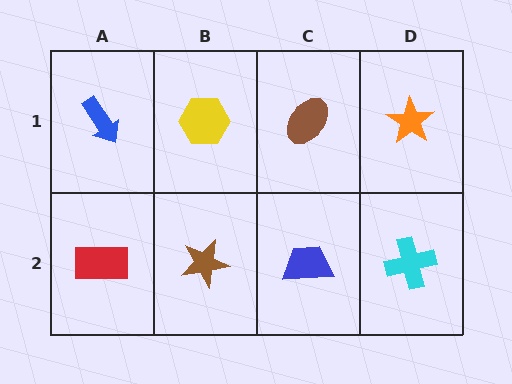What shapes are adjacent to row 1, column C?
A blue trapezoid (row 2, column C), a yellow hexagon (row 1, column B), an orange star (row 1, column D).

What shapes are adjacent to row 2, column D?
An orange star (row 1, column D), a blue trapezoid (row 2, column C).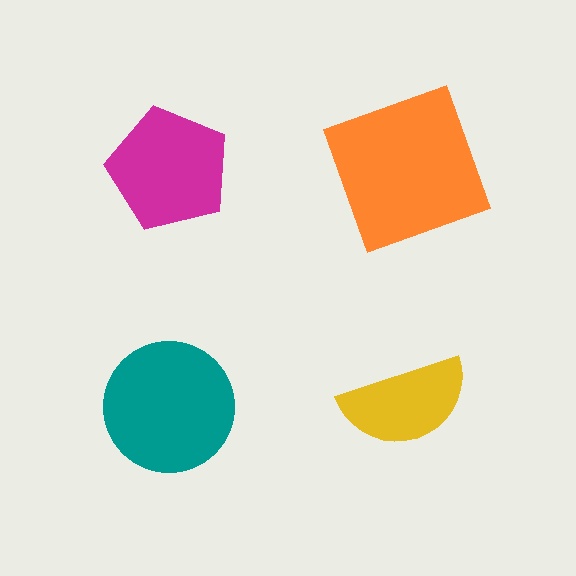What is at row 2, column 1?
A teal circle.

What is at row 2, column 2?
A yellow semicircle.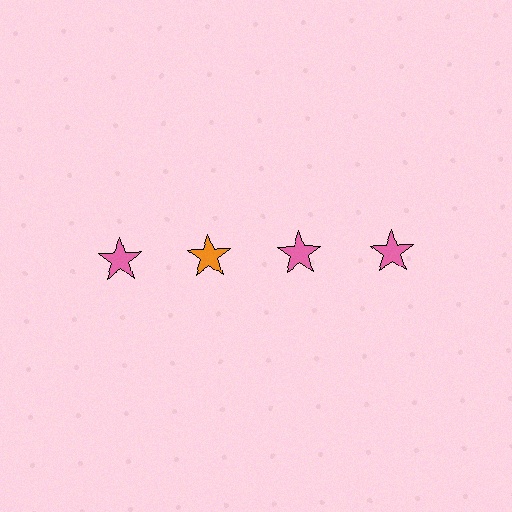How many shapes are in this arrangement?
There are 4 shapes arranged in a grid pattern.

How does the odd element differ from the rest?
It has a different color: orange instead of pink.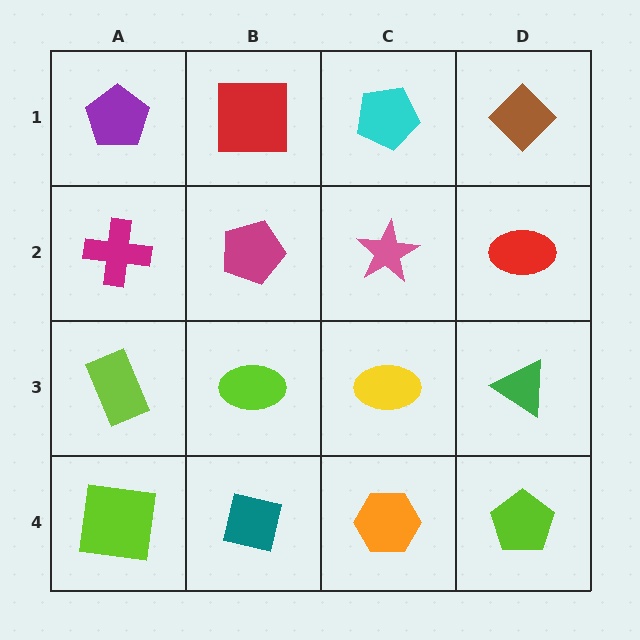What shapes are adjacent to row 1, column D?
A red ellipse (row 2, column D), a cyan pentagon (row 1, column C).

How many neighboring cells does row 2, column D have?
3.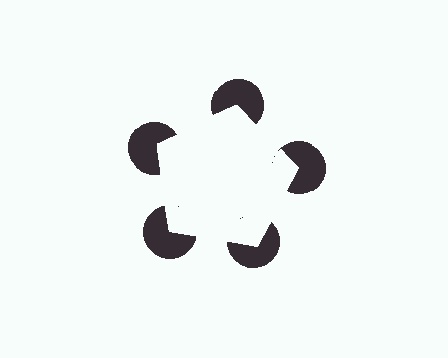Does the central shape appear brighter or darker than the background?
It typically appears slightly brighter than the background, even though no actual brightness change is drawn.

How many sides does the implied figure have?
5 sides.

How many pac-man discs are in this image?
There are 5 — one at each vertex of the illusory pentagon.